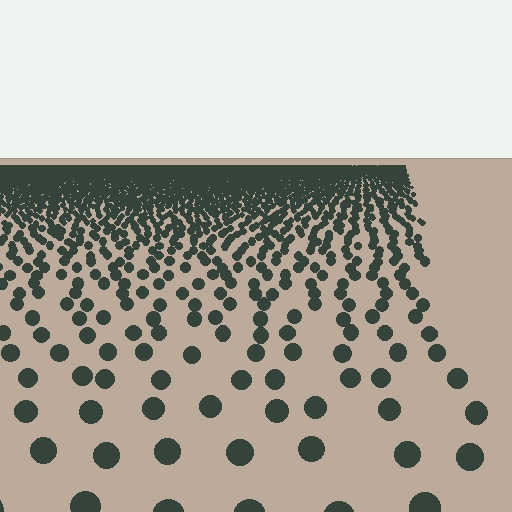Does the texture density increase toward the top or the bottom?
Density increases toward the top.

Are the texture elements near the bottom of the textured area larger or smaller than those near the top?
Larger. Near the bottom, elements are closer to the viewer and appear at a bigger on-screen size.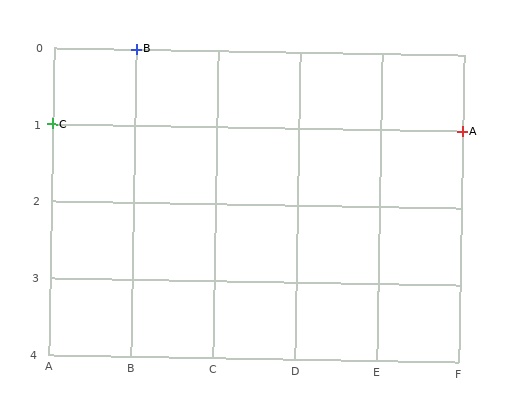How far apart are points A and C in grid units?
Points A and C are 5 columns apart.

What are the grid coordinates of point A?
Point A is at grid coordinates (F, 1).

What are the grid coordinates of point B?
Point B is at grid coordinates (B, 0).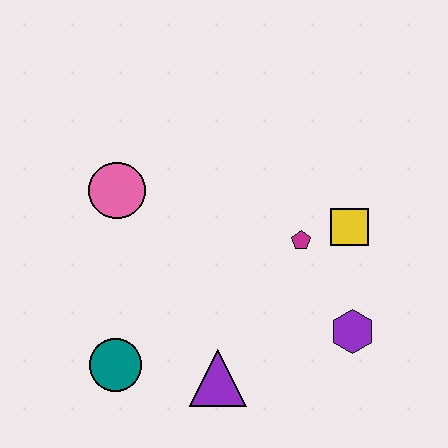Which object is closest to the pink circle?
The teal circle is closest to the pink circle.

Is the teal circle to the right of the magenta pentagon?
No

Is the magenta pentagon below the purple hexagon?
No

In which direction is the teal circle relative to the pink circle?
The teal circle is below the pink circle.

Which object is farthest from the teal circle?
The yellow square is farthest from the teal circle.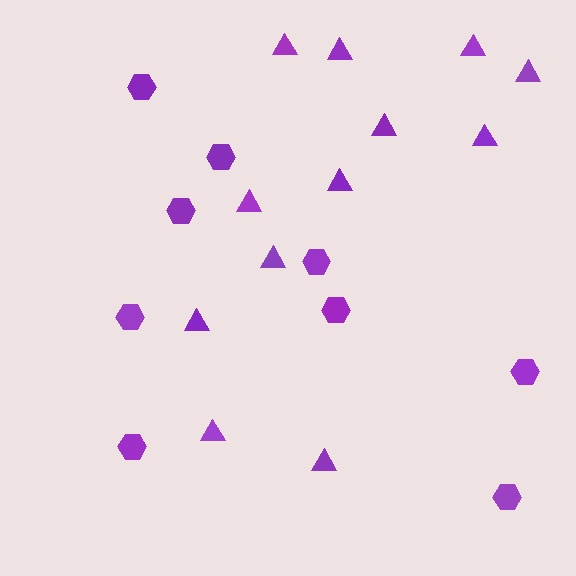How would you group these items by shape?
There are 2 groups: one group of hexagons (9) and one group of triangles (12).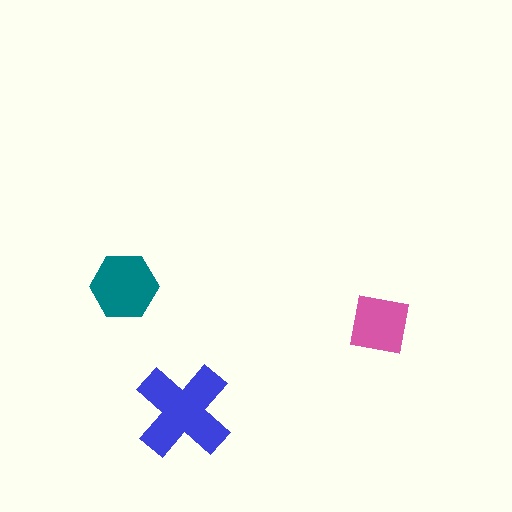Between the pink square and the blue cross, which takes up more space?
The blue cross.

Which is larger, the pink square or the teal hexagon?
The teal hexagon.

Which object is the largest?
The blue cross.